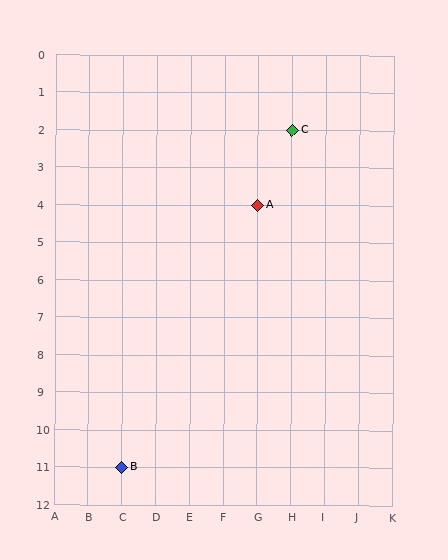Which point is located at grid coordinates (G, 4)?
Point A is at (G, 4).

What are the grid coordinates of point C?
Point C is at grid coordinates (H, 2).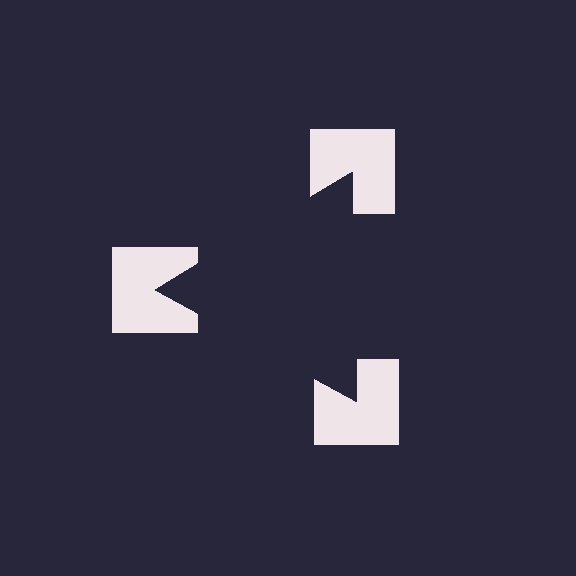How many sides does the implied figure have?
3 sides.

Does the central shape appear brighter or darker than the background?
It typically appears slightly darker than the background, even though no actual brightness change is drawn.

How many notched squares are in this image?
There are 3 — one at each vertex of the illusory triangle.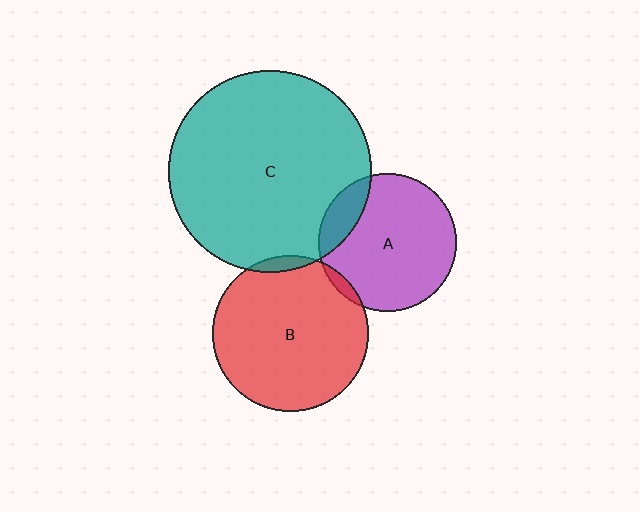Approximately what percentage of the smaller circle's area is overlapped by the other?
Approximately 5%.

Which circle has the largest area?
Circle C (teal).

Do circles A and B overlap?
Yes.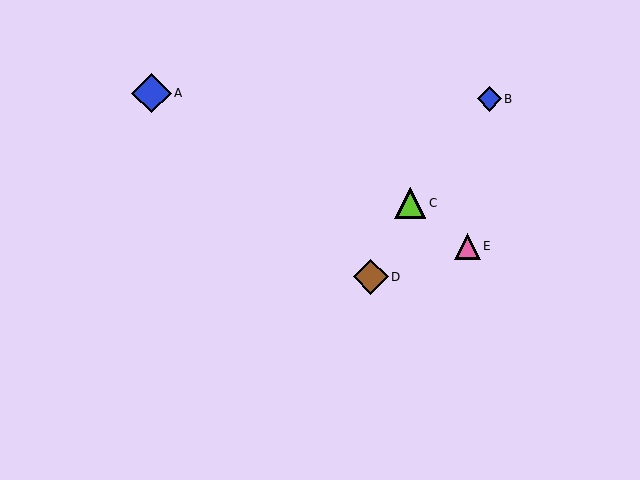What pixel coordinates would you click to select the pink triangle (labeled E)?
Click at (468, 246) to select the pink triangle E.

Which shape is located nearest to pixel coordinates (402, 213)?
The lime triangle (labeled C) at (410, 203) is nearest to that location.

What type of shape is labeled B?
Shape B is a blue diamond.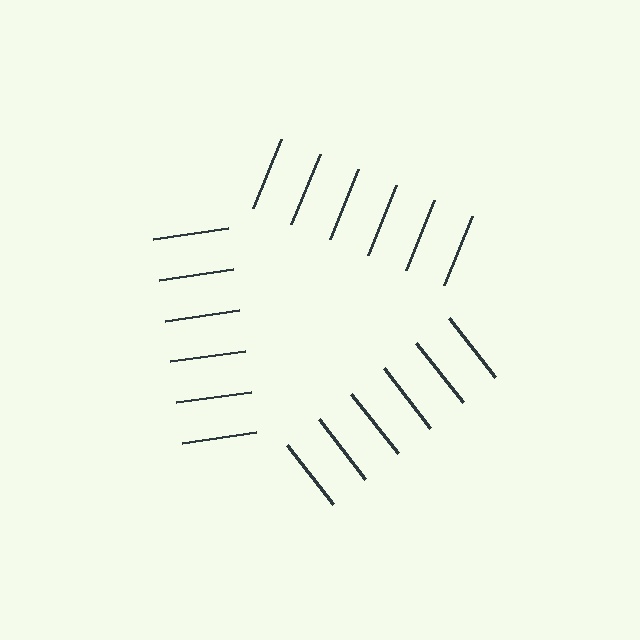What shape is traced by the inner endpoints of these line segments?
An illusory triangle — the line segments terminate on its edges but no continuous stroke is drawn.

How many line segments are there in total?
18 — 6 along each of the 3 edges.